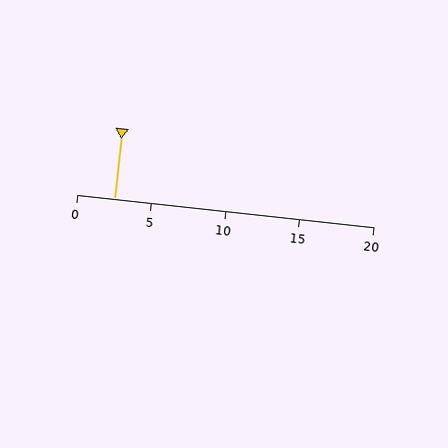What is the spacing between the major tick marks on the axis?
The major ticks are spaced 5 apart.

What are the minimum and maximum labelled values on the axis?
The axis runs from 0 to 20.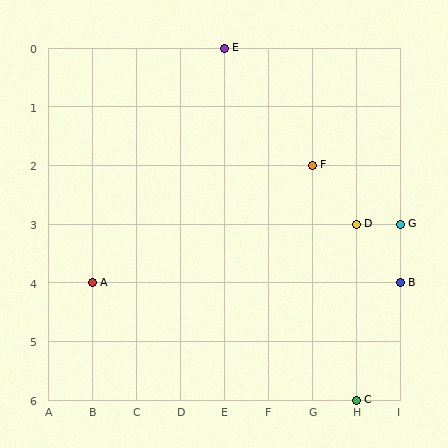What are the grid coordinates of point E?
Point E is at grid coordinates (E, 0).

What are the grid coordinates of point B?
Point B is at grid coordinates (I, 4).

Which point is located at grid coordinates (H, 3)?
Point D is at (H, 3).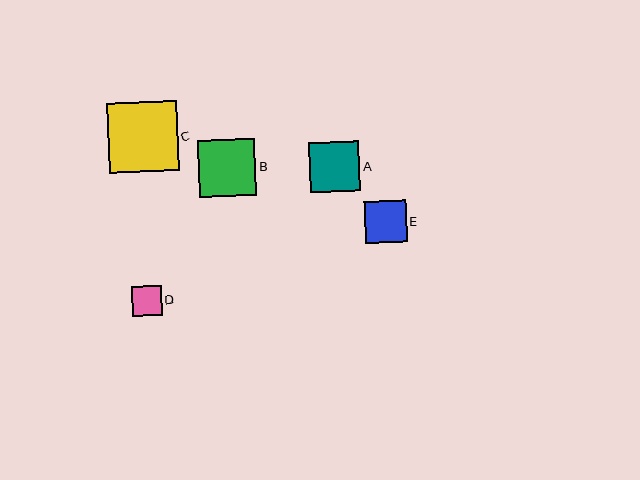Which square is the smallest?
Square D is the smallest with a size of approximately 30 pixels.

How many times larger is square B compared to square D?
Square B is approximately 1.9 times the size of square D.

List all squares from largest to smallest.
From largest to smallest: C, B, A, E, D.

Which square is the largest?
Square C is the largest with a size of approximately 70 pixels.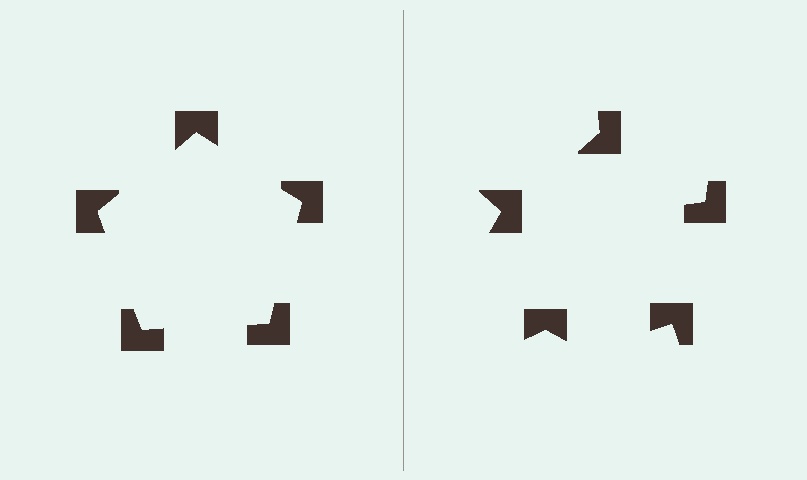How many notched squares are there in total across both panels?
10 — 5 on each side.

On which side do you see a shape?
An illusory pentagon appears on the left side. On the right side the wedge cuts are rotated, so no coherent shape forms.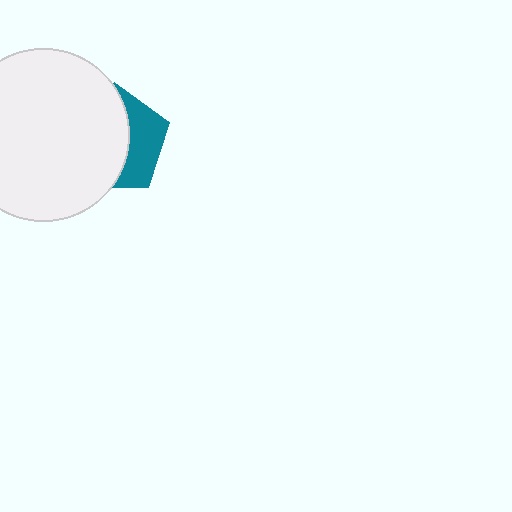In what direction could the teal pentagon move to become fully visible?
The teal pentagon could move right. That would shift it out from behind the white circle entirely.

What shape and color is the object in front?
The object in front is a white circle.